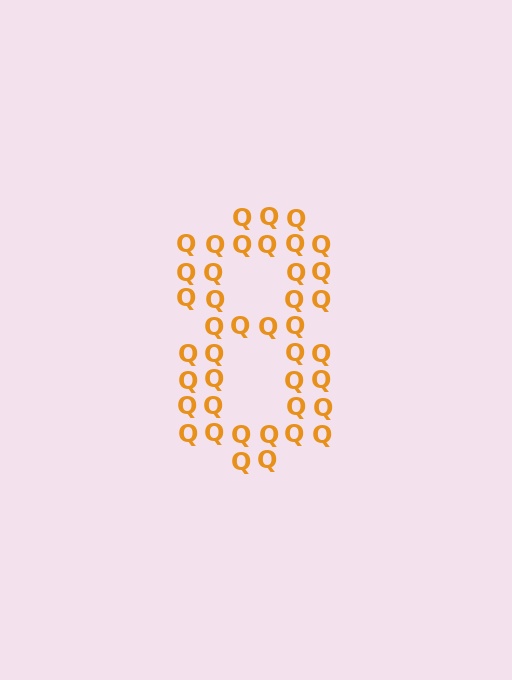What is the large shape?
The large shape is the digit 8.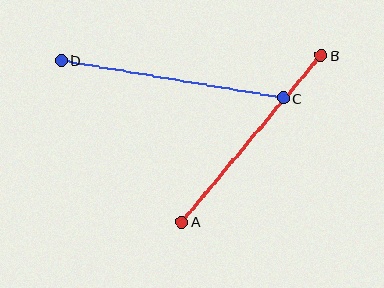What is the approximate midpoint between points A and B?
The midpoint is at approximately (252, 139) pixels.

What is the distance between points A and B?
The distance is approximately 217 pixels.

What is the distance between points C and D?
The distance is approximately 225 pixels.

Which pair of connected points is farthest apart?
Points C and D are farthest apart.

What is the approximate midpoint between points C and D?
The midpoint is at approximately (172, 79) pixels.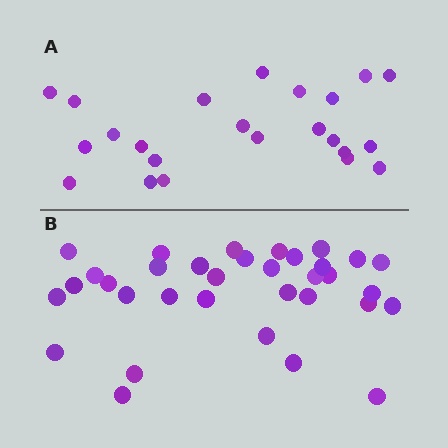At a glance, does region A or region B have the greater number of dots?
Region B (the bottom region) has more dots.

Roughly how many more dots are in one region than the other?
Region B has roughly 12 or so more dots than region A.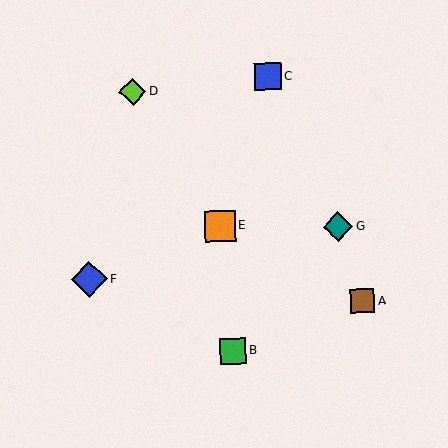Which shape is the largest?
The blue diamond (labeled F) is the largest.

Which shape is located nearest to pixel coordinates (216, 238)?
The orange square (labeled E) at (220, 226) is nearest to that location.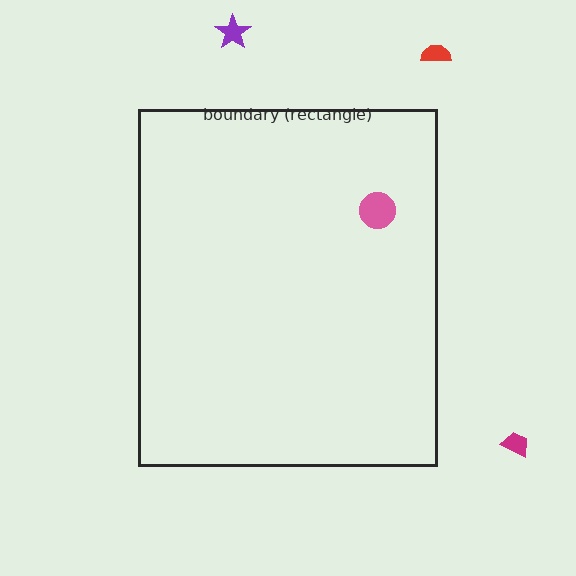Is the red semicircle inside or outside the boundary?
Outside.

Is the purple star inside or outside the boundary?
Outside.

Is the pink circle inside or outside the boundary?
Inside.